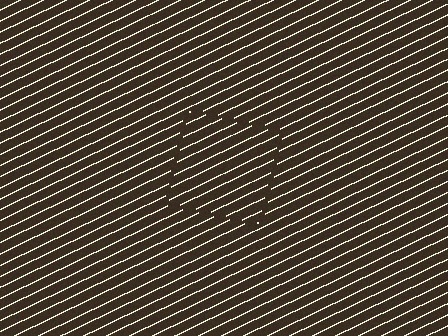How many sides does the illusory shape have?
4 sides — the line-ends trace a square.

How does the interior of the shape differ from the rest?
The interior of the shape contains the same grating, shifted by half a period — the contour is defined by the phase discontinuity where line-ends from the inner and outer gratings abut.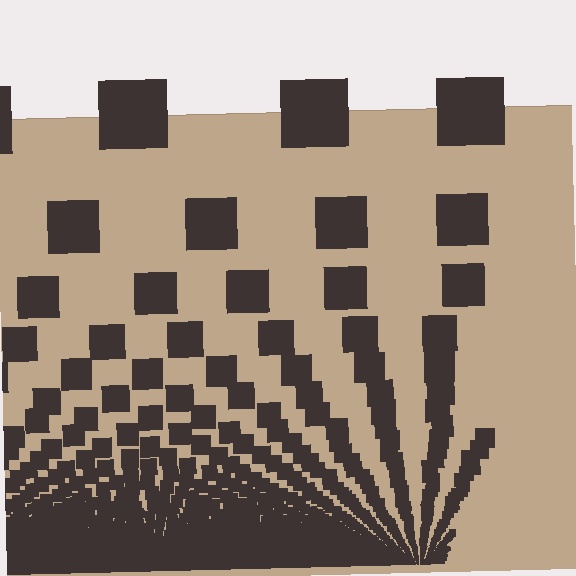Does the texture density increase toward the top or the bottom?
Density increases toward the bottom.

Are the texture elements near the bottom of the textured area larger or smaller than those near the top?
Smaller. The gradient is inverted — elements near the bottom are smaller and denser.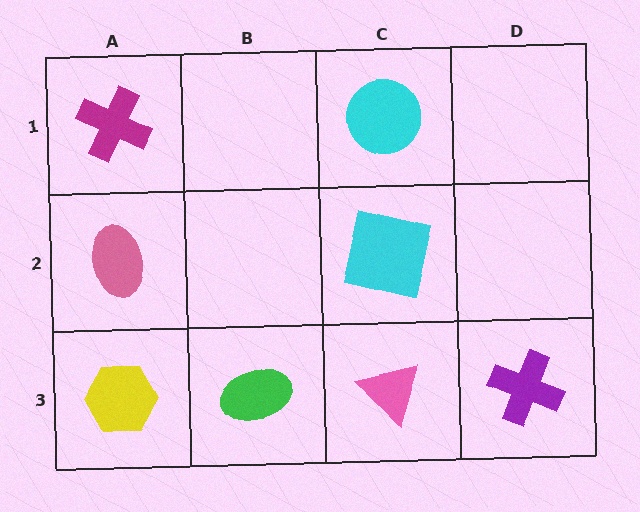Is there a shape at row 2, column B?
No, that cell is empty.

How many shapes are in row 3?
4 shapes.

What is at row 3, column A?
A yellow hexagon.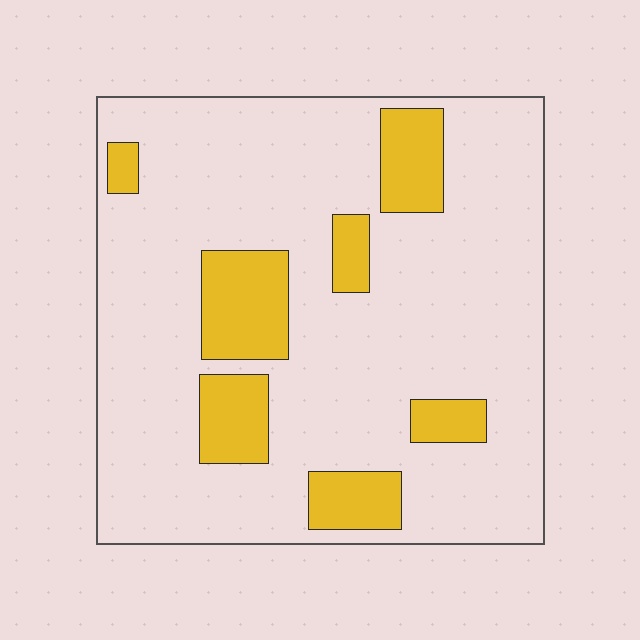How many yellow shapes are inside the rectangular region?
7.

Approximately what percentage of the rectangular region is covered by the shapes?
Approximately 20%.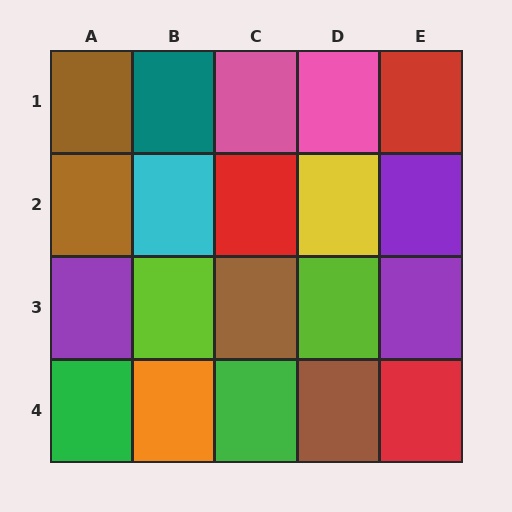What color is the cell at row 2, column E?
Purple.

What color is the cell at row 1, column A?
Brown.